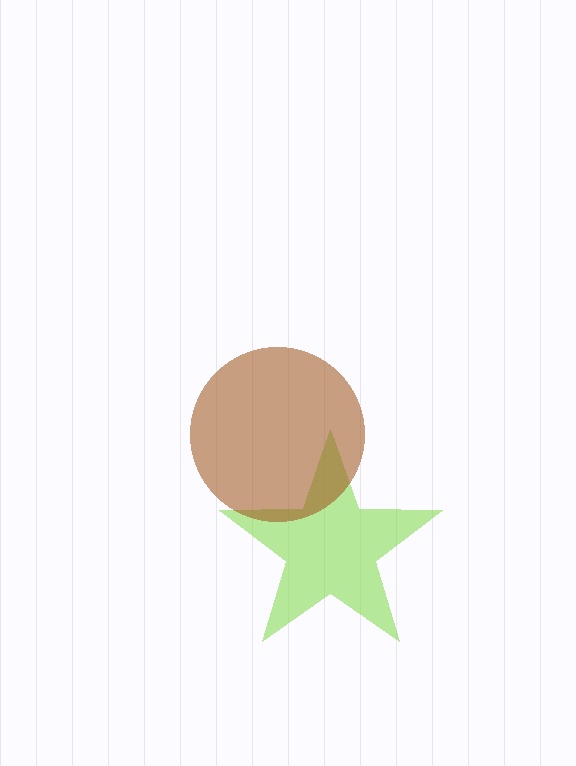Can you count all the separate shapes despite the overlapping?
Yes, there are 2 separate shapes.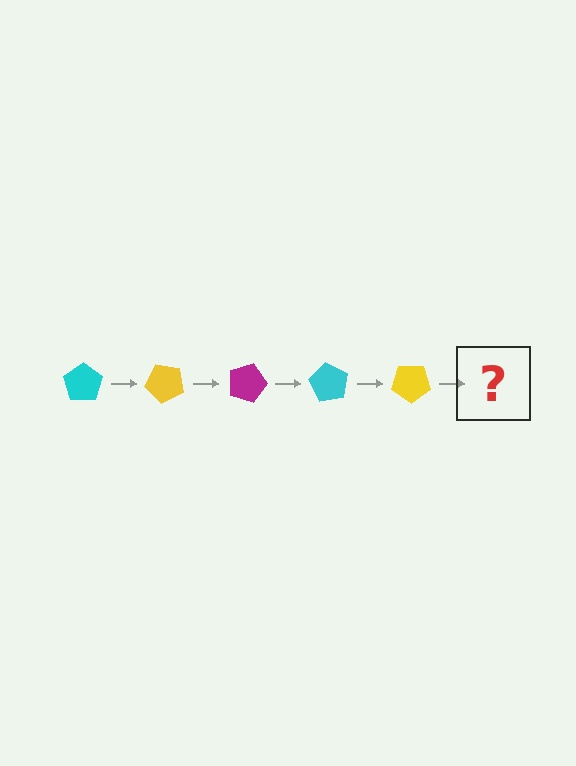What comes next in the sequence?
The next element should be a magenta pentagon, rotated 225 degrees from the start.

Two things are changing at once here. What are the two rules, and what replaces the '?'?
The two rules are that it rotates 45 degrees each step and the color cycles through cyan, yellow, and magenta. The '?' should be a magenta pentagon, rotated 225 degrees from the start.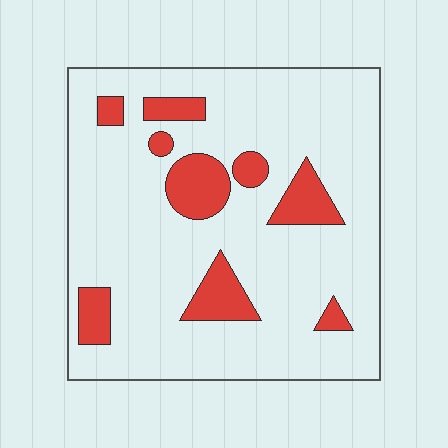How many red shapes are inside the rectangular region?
9.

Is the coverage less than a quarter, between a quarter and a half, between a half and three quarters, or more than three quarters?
Less than a quarter.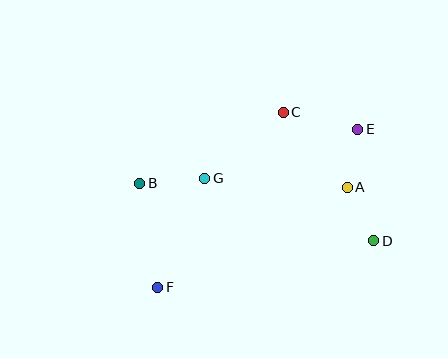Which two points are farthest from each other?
Points E and F are farthest from each other.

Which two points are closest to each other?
Points A and E are closest to each other.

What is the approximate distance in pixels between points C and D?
The distance between C and D is approximately 157 pixels.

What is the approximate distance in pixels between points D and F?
The distance between D and F is approximately 221 pixels.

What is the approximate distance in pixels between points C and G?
The distance between C and G is approximately 102 pixels.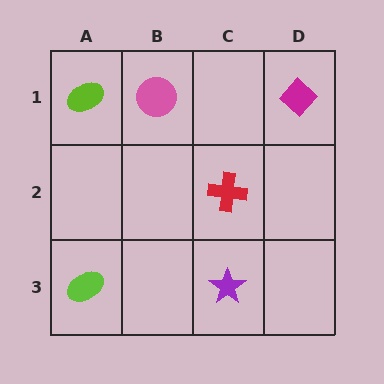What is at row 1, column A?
A lime ellipse.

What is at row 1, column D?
A magenta diamond.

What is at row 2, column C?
A red cross.